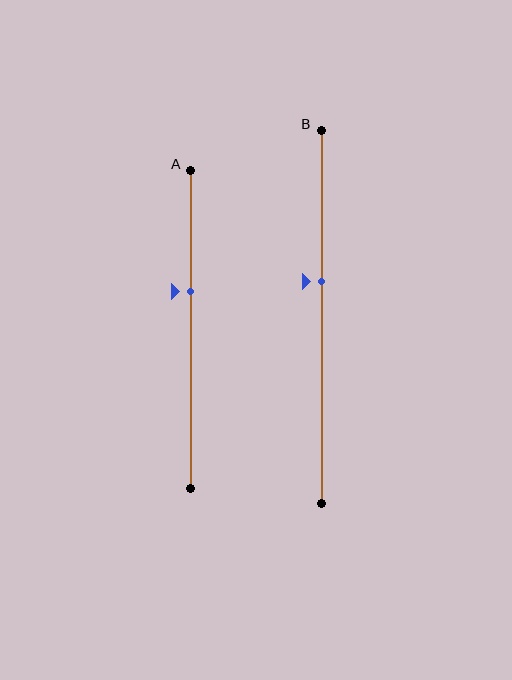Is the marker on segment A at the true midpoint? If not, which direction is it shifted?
No, the marker on segment A is shifted upward by about 12% of the segment length.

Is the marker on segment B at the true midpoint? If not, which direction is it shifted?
No, the marker on segment B is shifted upward by about 10% of the segment length.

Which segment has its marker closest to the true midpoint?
Segment B has its marker closest to the true midpoint.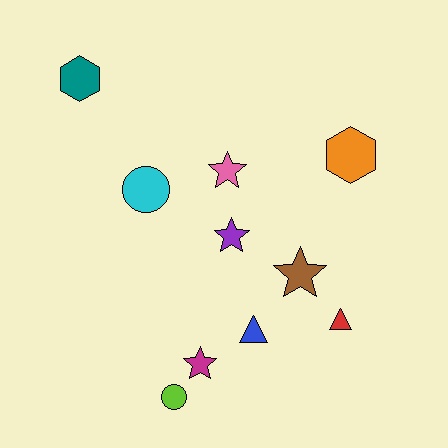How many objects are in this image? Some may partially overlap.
There are 10 objects.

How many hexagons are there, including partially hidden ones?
There are 2 hexagons.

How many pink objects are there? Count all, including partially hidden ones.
There is 1 pink object.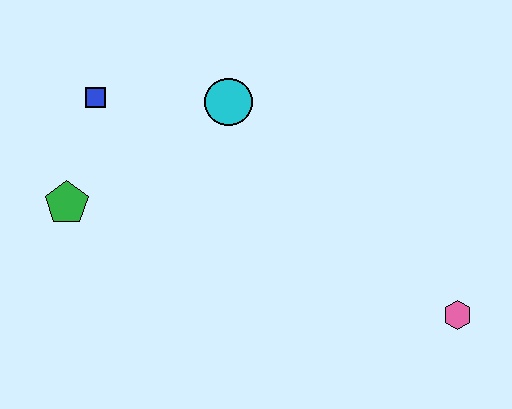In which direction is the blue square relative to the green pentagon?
The blue square is above the green pentagon.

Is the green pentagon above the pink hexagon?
Yes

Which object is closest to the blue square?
The green pentagon is closest to the blue square.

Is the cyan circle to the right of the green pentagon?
Yes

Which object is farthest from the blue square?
The pink hexagon is farthest from the blue square.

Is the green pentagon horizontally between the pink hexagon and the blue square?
No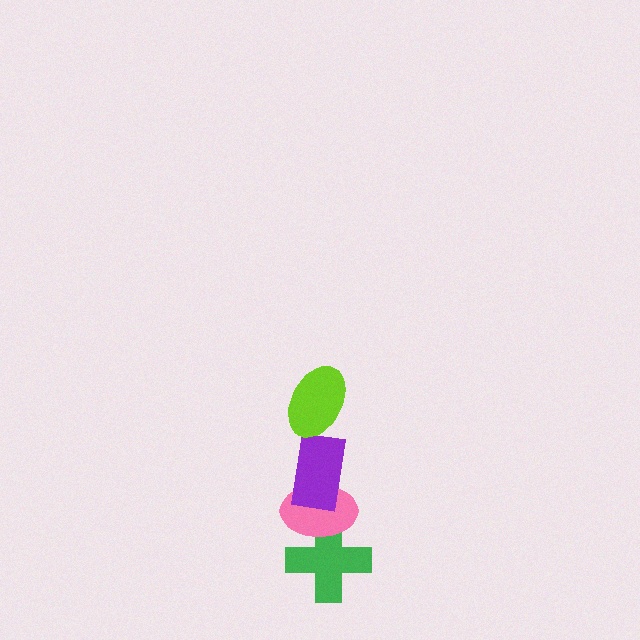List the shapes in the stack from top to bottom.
From top to bottom: the lime ellipse, the purple rectangle, the pink ellipse, the green cross.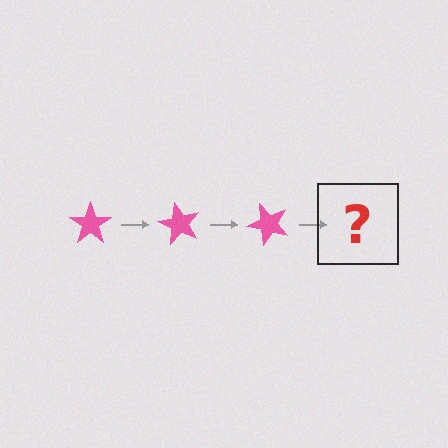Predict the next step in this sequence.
The next step is a pink star rotated 180 degrees.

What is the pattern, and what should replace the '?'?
The pattern is that the star rotates 60 degrees each step. The '?' should be a pink star rotated 180 degrees.